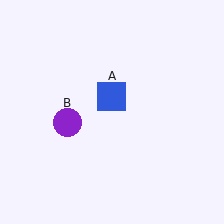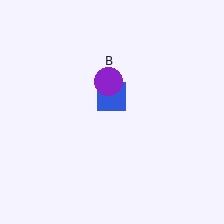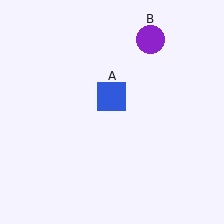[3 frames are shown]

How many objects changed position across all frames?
1 object changed position: purple circle (object B).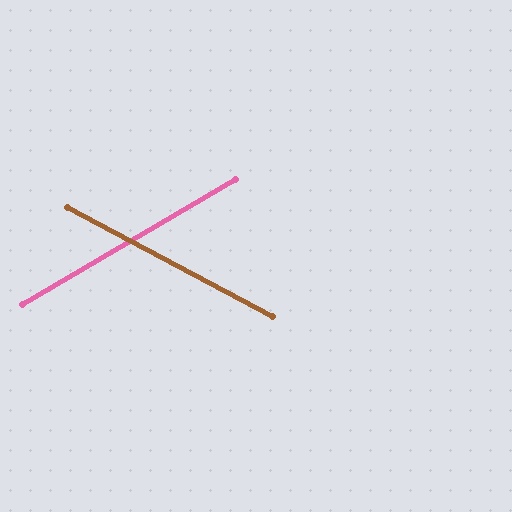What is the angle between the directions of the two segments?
Approximately 58 degrees.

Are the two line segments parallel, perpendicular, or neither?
Neither parallel nor perpendicular — they differ by about 58°.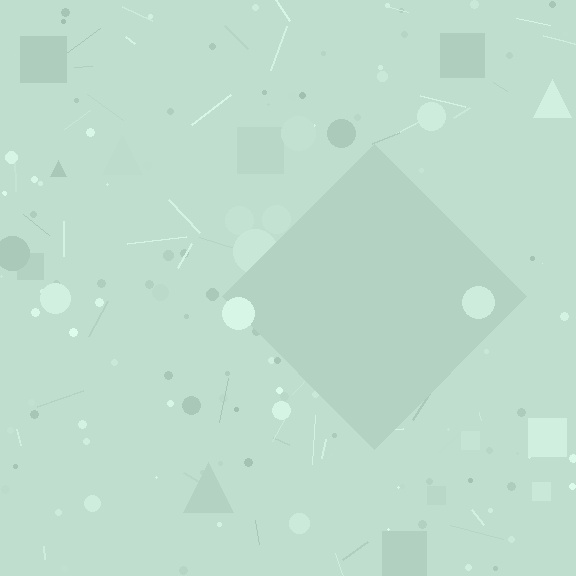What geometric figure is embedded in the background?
A diamond is embedded in the background.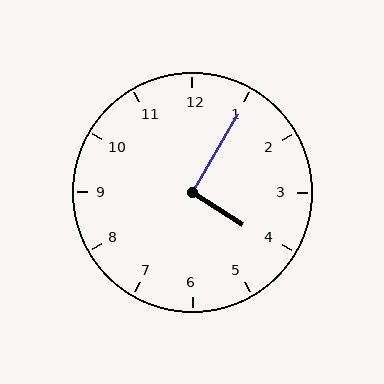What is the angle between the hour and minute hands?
Approximately 92 degrees.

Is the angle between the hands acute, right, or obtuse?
It is right.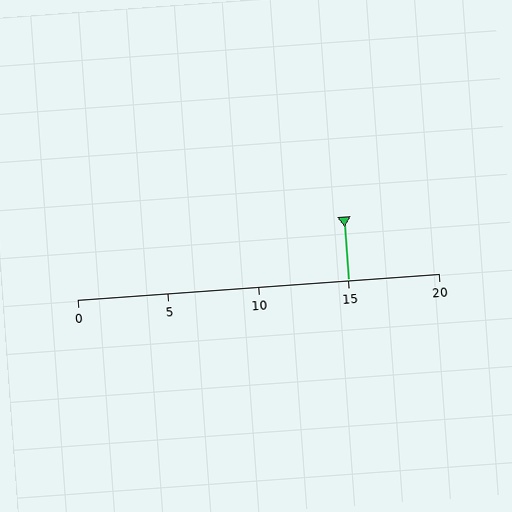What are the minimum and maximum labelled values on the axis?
The axis runs from 0 to 20.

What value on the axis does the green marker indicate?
The marker indicates approximately 15.